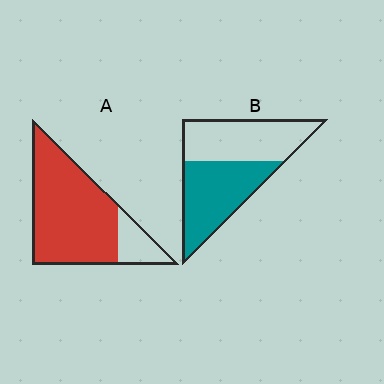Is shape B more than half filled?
Roughly half.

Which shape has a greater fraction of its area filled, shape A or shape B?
Shape A.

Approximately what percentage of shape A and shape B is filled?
A is approximately 80% and B is approximately 50%.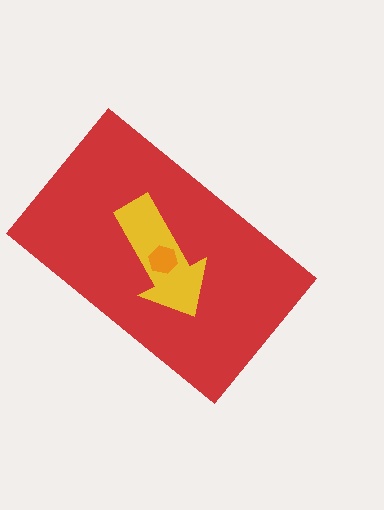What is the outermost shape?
The red rectangle.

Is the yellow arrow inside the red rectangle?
Yes.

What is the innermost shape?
The orange hexagon.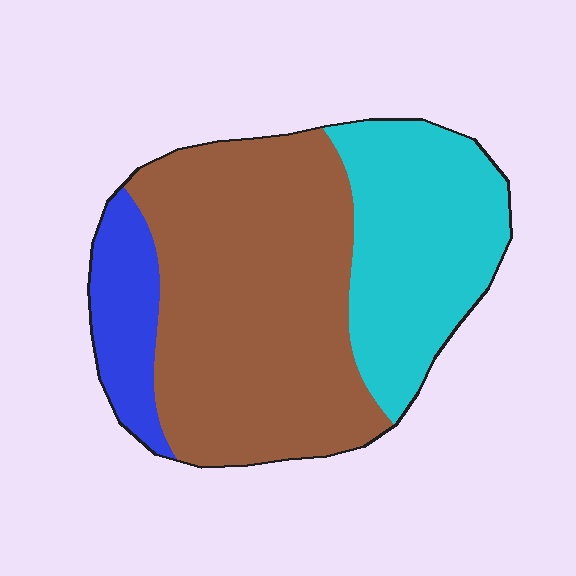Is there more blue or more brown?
Brown.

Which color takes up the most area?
Brown, at roughly 55%.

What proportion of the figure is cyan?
Cyan covers around 30% of the figure.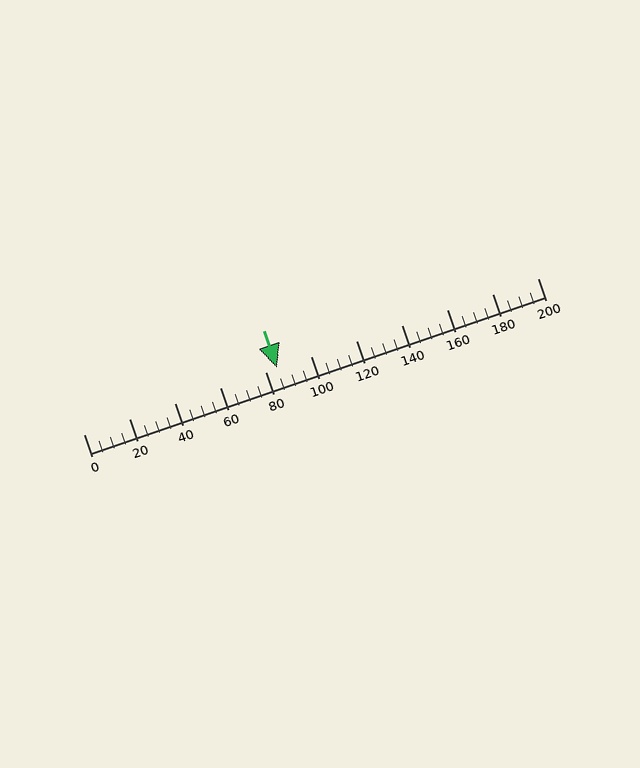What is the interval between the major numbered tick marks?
The major tick marks are spaced 20 units apart.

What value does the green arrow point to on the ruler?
The green arrow points to approximately 85.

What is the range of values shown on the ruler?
The ruler shows values from 0 to 200.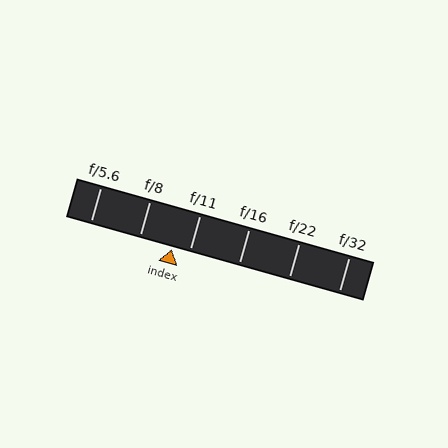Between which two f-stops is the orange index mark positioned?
The index mark is between f/8 and f/11.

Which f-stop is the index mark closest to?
The index mark is closest to f/11.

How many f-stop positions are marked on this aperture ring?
There are 6 f-stop positions marked.